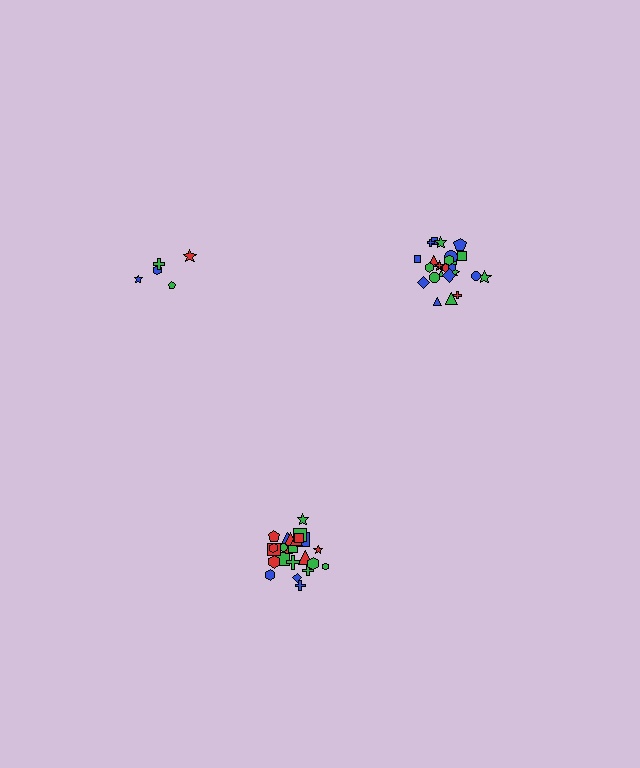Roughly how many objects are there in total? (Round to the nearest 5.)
Roughly 55 objects in total.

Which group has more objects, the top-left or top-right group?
The top-right group.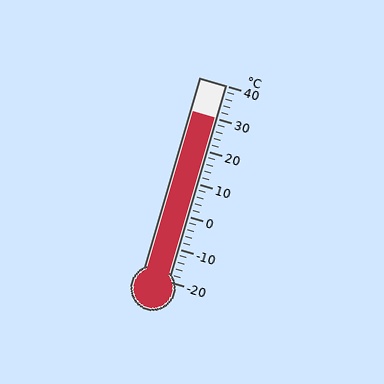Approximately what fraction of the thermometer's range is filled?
The thermometer is filled to approximately 85% of its range.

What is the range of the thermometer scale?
The thermometer scale ranges from -20°C to 40°C.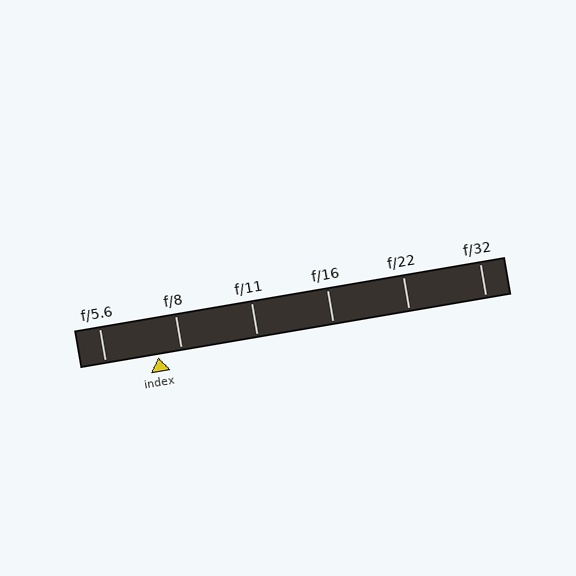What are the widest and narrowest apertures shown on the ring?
The widest aperture shown is f/5.6 and the narrowest is f/32.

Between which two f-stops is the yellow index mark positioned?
The index mark is between f/5.6 and f/8.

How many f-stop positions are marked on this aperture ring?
There are 6 f-stop positions marked.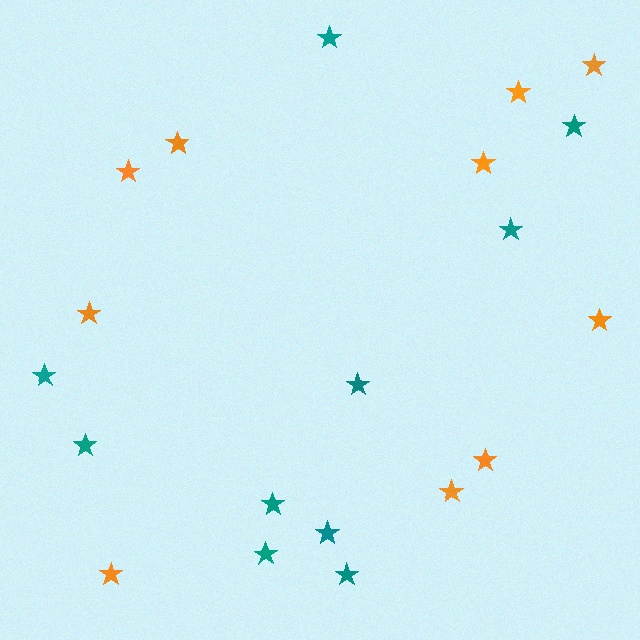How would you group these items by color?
There are 2 groups: one group of orange stars (10) and one group of teal stars (10).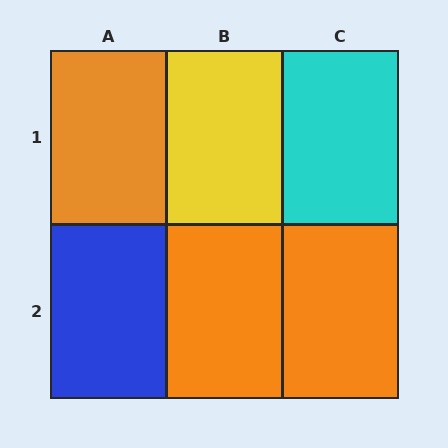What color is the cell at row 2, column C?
Orange.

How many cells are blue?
1 cell is blue.